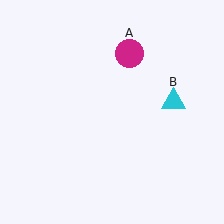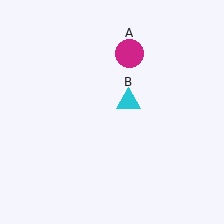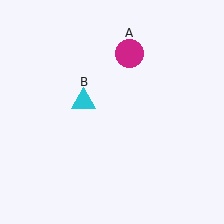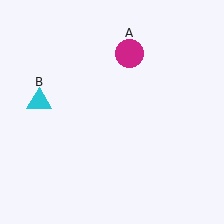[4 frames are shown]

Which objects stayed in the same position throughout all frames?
Magenta circle (object A) remained stationary.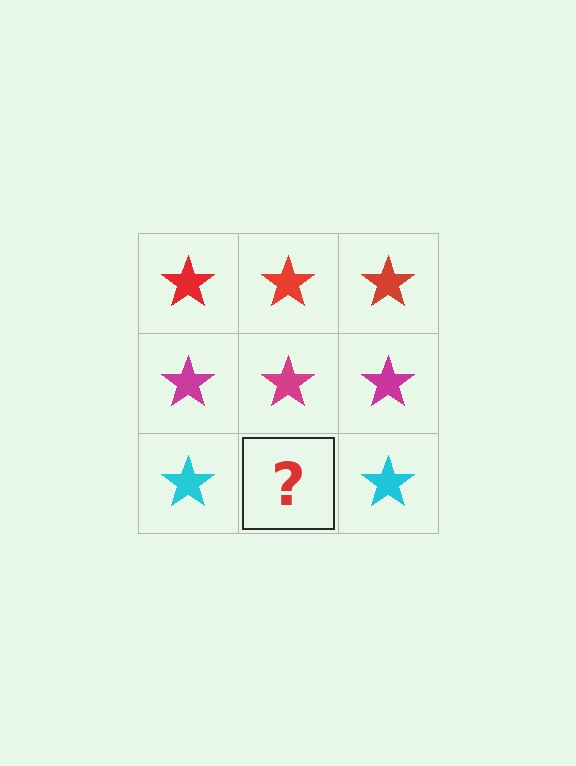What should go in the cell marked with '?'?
The missing cell should contain a cyan star.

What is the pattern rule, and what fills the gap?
The rule is that each row has a consistent color. The gap should be filled with a cyan star.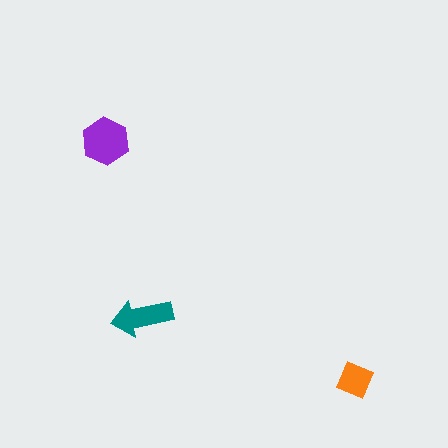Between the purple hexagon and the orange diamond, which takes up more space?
The purple hexagon.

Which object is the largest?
The purple hexagon.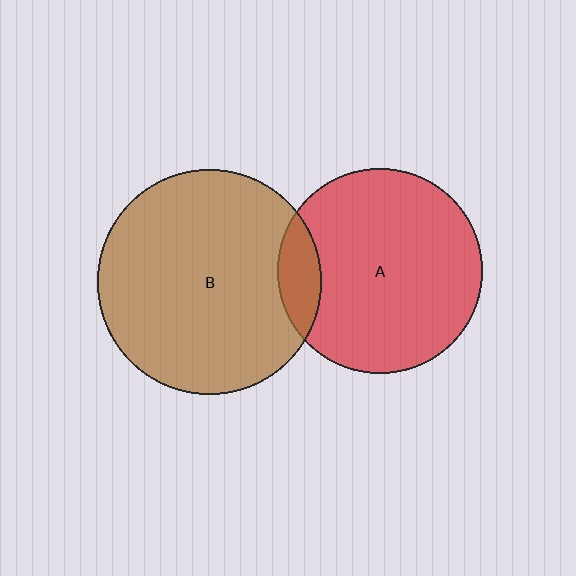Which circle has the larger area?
Circle B (brown).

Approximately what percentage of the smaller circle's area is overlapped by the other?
Approximately 10%.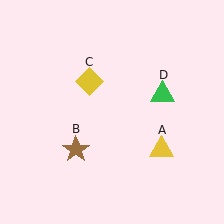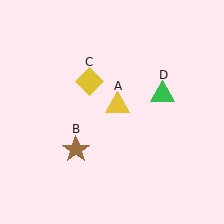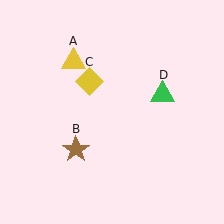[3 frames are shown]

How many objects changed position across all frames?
1 object changed position: yellow triangle (object A).